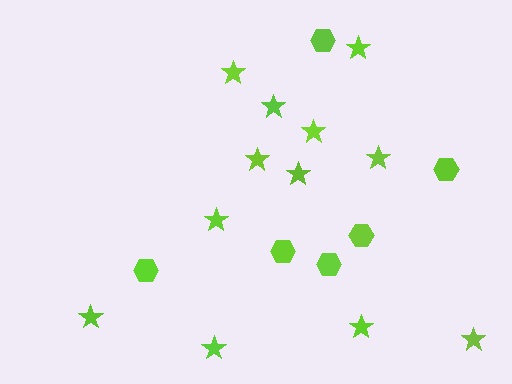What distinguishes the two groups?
There are 2 groups: one group of hexagons (6) and one group of stars (12).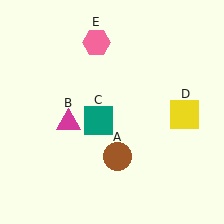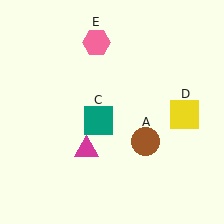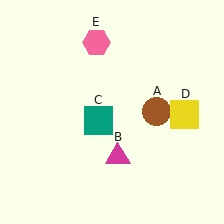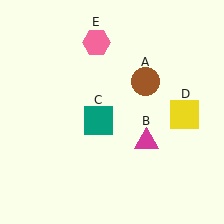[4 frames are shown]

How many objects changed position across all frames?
2 objects changed position: brown circle (object A), magenta triangle (object B).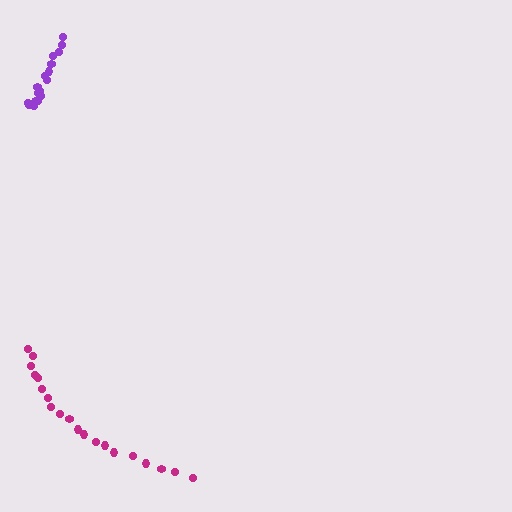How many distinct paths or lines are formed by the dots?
There are 2 distinct paths.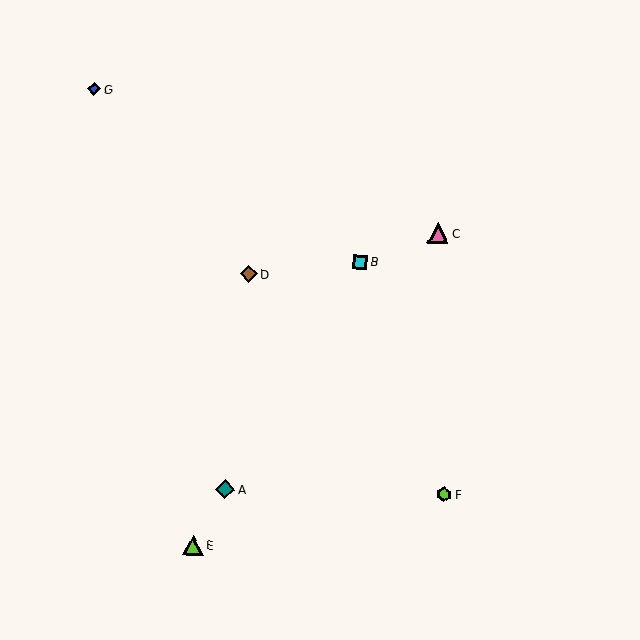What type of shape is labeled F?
Shape F is a lime hexagon.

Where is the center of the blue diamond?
The center of the blue diamond is at (94, 89).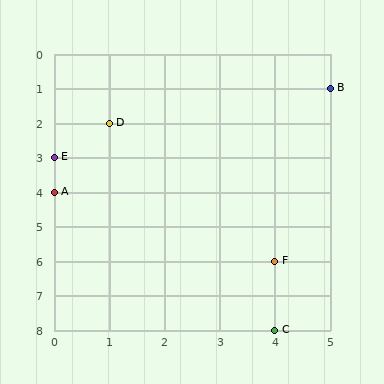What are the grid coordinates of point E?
Point E is at grid coordinates (0, 3).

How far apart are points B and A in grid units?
Points B and A are 5 columns and 3 rows apart (about 5.8 grid units diagonally).